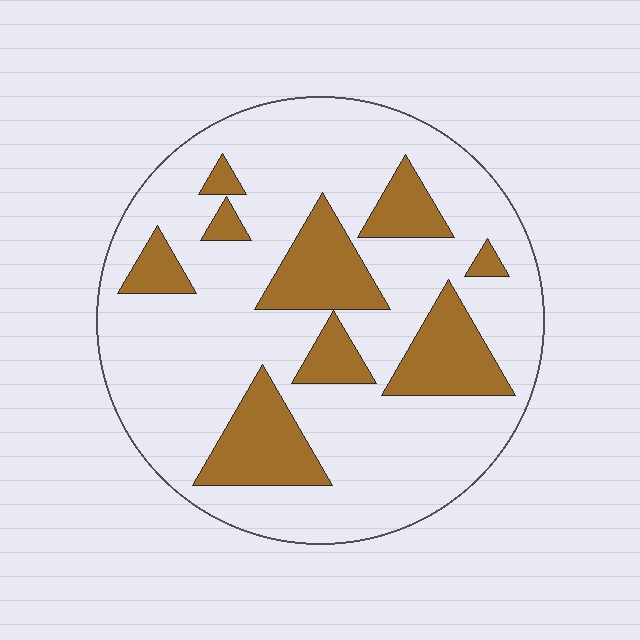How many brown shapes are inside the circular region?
9.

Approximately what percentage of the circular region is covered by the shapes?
Approximately 25%.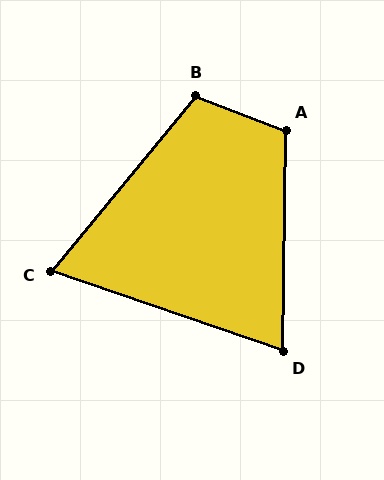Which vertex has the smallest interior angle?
C, at approximately 70 degrees.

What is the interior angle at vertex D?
Approximately 72 degrees (acute).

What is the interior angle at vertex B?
Approximately 108 degrees (obtuse).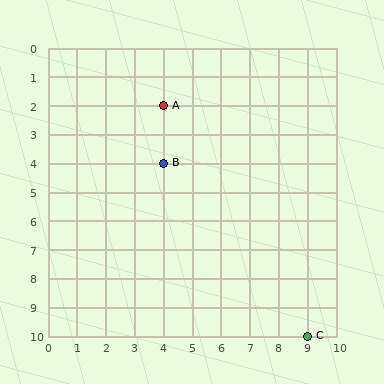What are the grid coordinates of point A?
Point A is at grid coordinates (4, 2).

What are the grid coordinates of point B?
Point B is at grid coordinates (4, 4).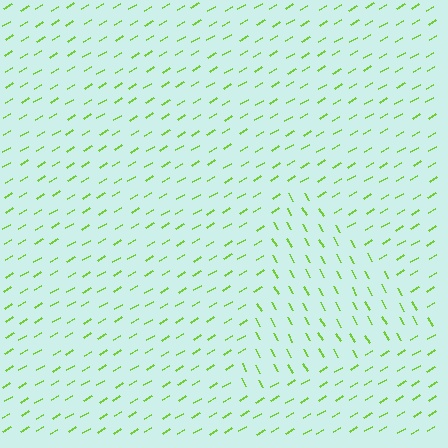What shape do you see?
I see a triangle.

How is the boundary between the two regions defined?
The boundary is defined purely by a change in line orientation (approximately 88 degrees difference). All lines are the same color and thickness.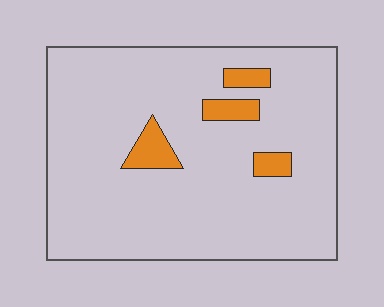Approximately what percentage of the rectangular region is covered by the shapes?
Approximately 10%.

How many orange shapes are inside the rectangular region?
4.